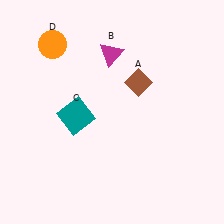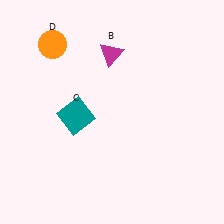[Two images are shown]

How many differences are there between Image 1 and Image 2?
There is 1 difference between the two images.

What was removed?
The brown diamond (A) was removed in Image 2.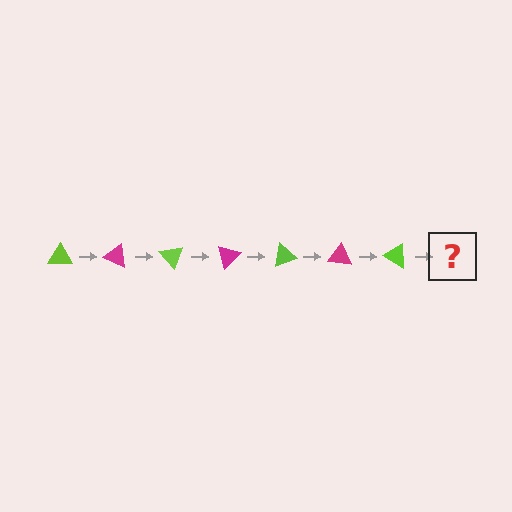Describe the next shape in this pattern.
It should be a magenta triangle, rotated 175 degrees from the start.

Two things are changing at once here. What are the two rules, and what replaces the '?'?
The two rules are that it rotates 25 degrees each step and the color cycles through lime and magenta. The '?' should be a magenta triangle, rotated 175 degrees from the start.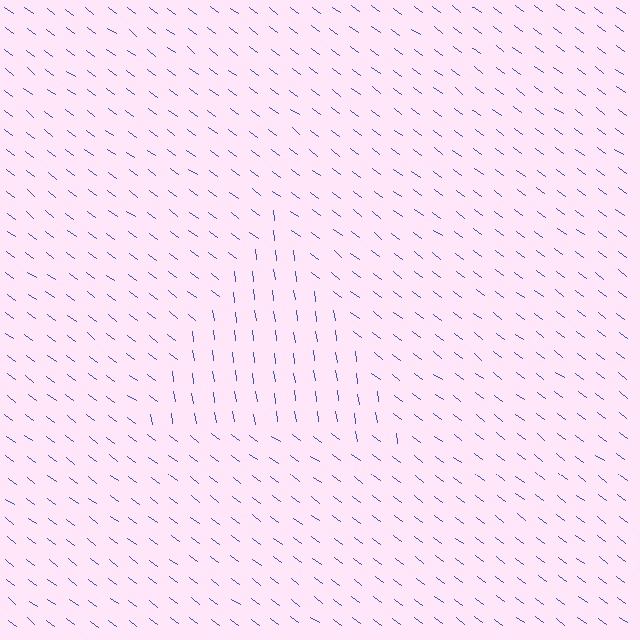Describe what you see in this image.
The image is filled with small blue line segments. A triangle region in the image has lines oriented differently from the surrounding lines, creating a visible texture boundary.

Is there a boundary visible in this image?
Yes, there is a texture boundary formed by a change in line orientation.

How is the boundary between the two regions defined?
The boundary is defined purely by a change in line orientation (approximately 45 degrees difference). All lines are the same color and thickness.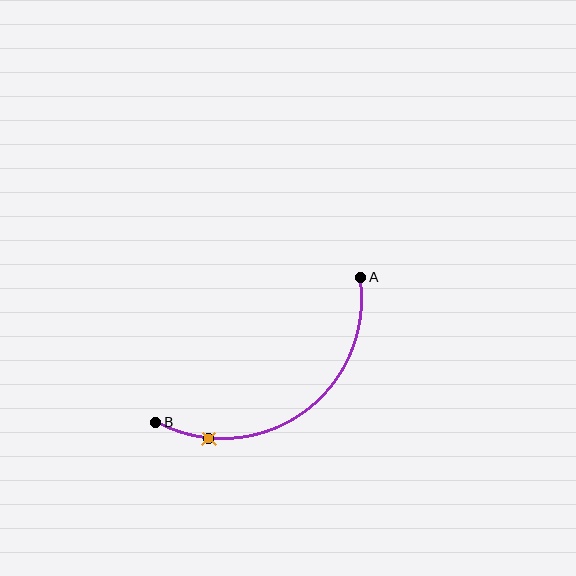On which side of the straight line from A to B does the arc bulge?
The arc bulges below and to the right of the straight line connecting A and B.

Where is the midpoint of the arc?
The arc midpoint is the point on the curve farthest from the straight line joining A and B. It sits below and to the right of that line.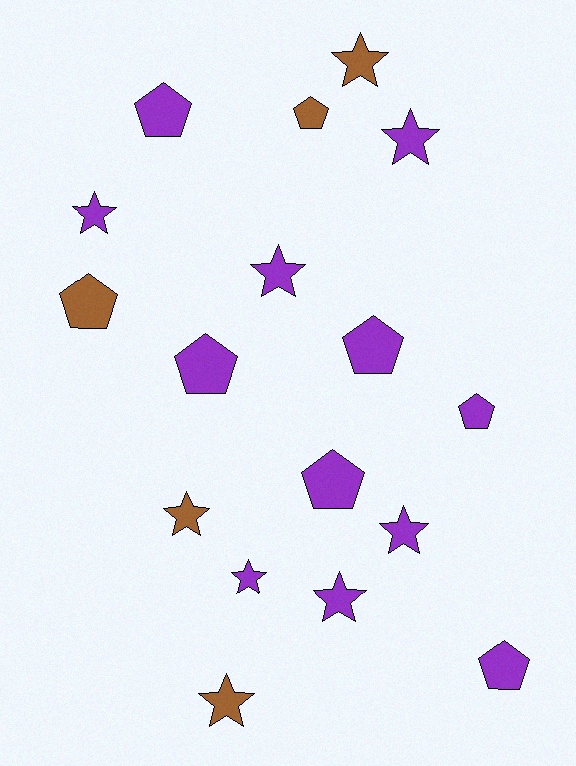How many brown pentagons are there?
There are 2 brown pentagons.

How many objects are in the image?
There are 17 objects.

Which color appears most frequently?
Purple, with 12 objects.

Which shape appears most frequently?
Star, with 9 objects.